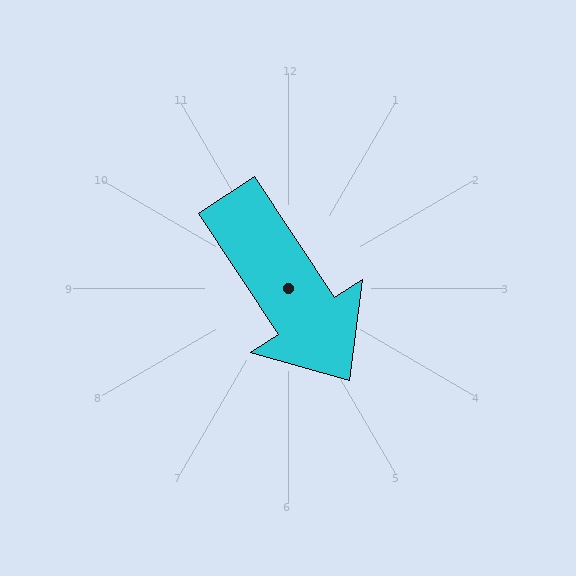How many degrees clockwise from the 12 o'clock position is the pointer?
Approximately 147 degrees.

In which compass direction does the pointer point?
Southeast.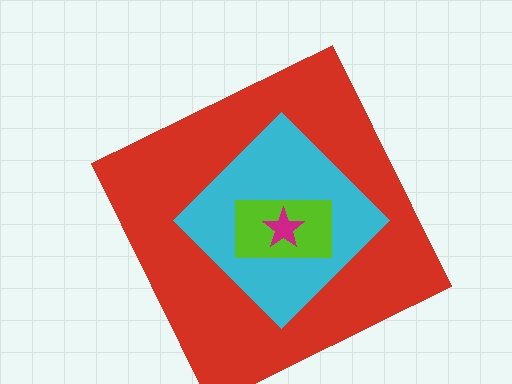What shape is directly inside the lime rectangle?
The magenta star.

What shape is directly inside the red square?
The cyan diamond.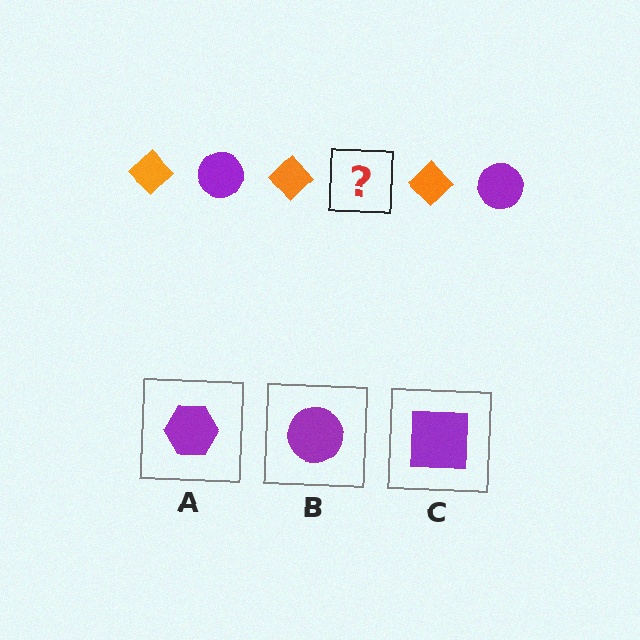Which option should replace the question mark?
Option B.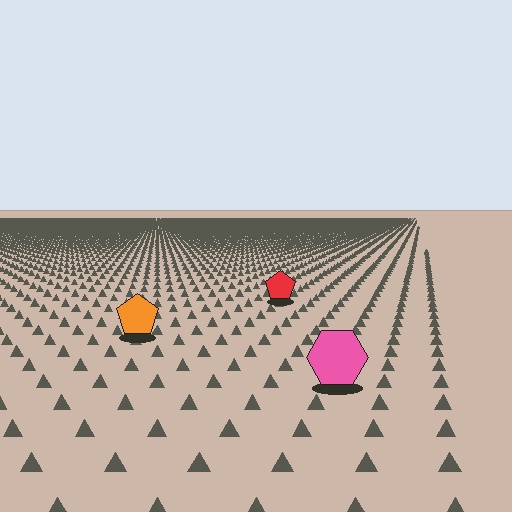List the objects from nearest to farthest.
From nearest to farthest: the pink hexagon, the orange pentagon, the red pentagon.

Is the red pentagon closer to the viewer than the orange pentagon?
No. The orange pentagon is closer — you can tell from the texture gradient: the ground texture is coarser near it.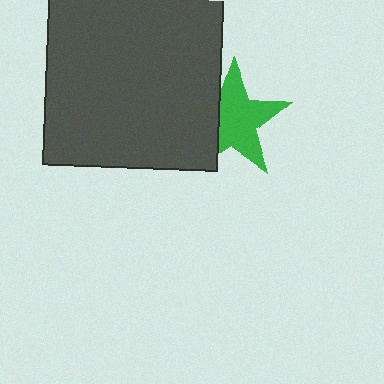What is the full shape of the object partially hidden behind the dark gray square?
The partially hidden object is a green star.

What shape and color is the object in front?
The object in front is a dark gray square.